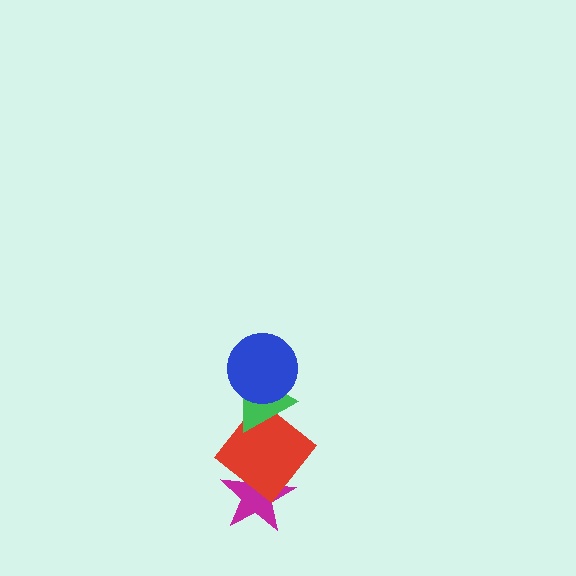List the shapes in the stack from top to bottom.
From top to bottom: the blue circle, the green triangle, the red diamond, the magenta star.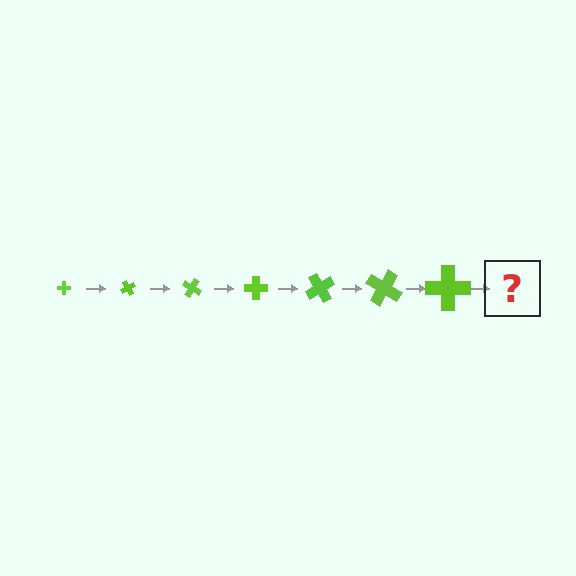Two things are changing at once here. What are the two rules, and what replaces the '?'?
The two rules are that the cross grows larger each step and it rotates 60 degrees each step. The '?' should be a cross, larger than the previous one and rotated 420 degrees from the start.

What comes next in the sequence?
The next element should be a cross, larger than the previous one and rotated 420 degrees from the start.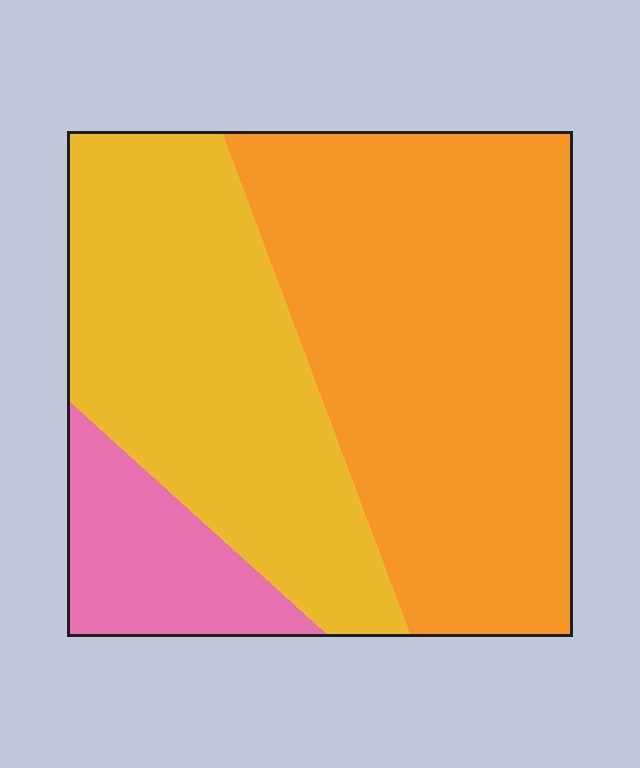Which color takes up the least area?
Pink, at roughly 10%.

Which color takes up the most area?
Orange, at roughly 50%.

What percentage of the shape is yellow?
Yellow takes up between a third and a half of the shape.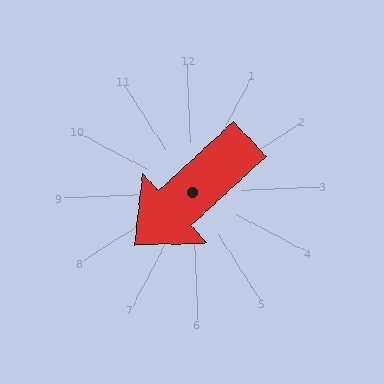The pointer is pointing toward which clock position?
Roughly 8 o'clock.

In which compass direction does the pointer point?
Southwest.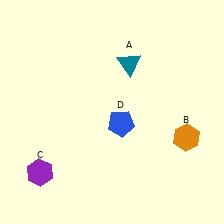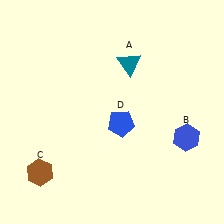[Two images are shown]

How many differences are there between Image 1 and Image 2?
There are 2 differences between the two images.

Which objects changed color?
B changed from orange to blue. C changed from purple to brown.